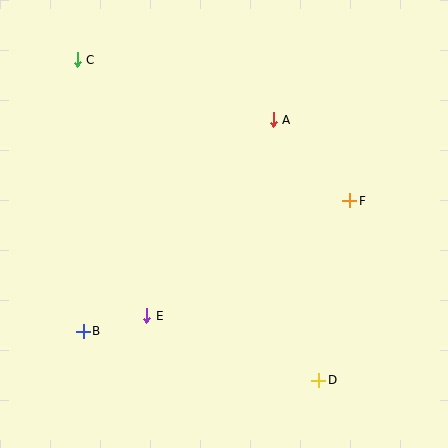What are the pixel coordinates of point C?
Point C is at (77, 60).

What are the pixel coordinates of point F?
Point F is at (350, 201).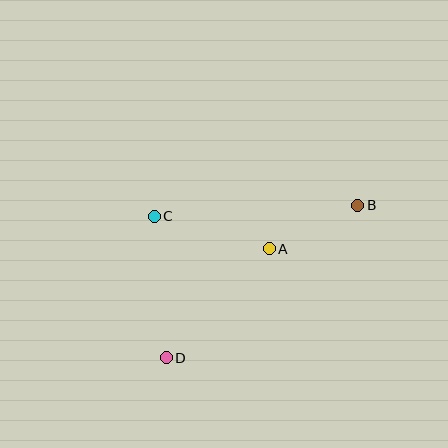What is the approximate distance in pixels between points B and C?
The distance between B and C is approximately 204 pixels.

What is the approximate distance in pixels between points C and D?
The distance between C and D is approximately 142 pixels.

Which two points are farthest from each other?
Points B and D are farthest from each other.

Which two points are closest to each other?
Points A and B are closest to each other.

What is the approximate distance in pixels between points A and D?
The distance between A and D is approximately 150 pixels.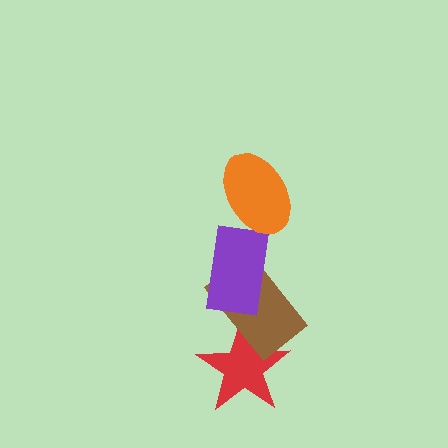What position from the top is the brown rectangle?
The brown rectangle is 3rd from the top.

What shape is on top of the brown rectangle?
The purple rectangle is on top of the brown rectangle.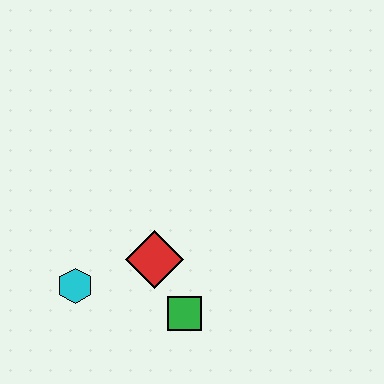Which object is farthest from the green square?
The cyan hexagon is farthest from the green square.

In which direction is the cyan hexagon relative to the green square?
The cyan hexagon is to the left of the green square.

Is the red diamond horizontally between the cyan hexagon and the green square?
Yes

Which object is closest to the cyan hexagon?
The red diamond is closest to the cyan hexagon.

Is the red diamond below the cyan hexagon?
No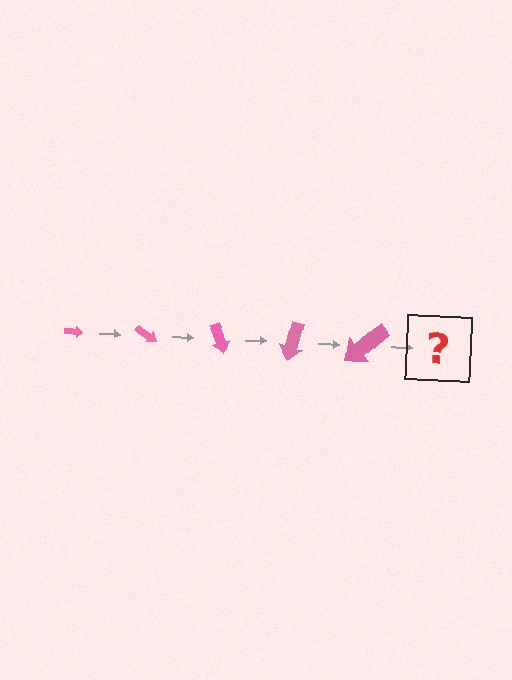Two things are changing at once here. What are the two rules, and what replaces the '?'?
The two rules are that the arrow grows larger each step and it rotates 35 degrees each step. The '?' should be an arrow, larger than the previous one and rotated 175 degrees from the start.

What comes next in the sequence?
The next element should be an arrow, larger than the previous one and rotated 175 degrees from the start.